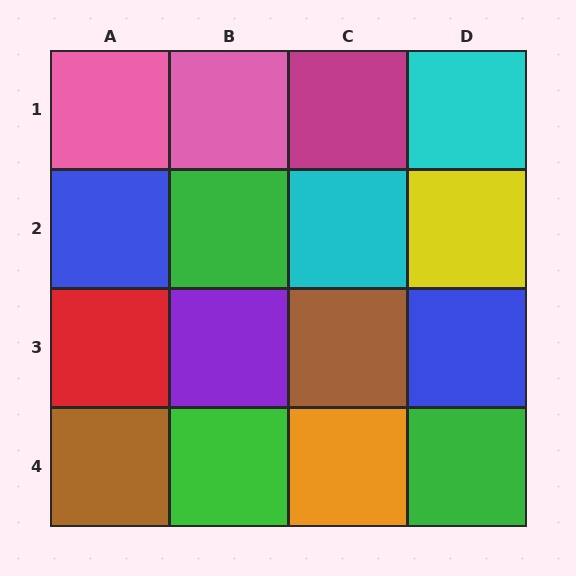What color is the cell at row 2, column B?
Green.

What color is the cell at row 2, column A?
Blue.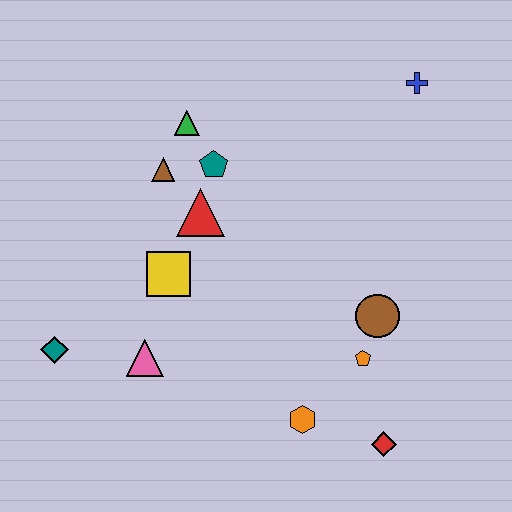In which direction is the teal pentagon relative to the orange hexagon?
The teal pentagon is above the orange hexagon.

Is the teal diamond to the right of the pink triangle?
No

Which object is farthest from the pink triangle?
The blue cross is farthest from the pink triangle.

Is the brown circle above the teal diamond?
Yes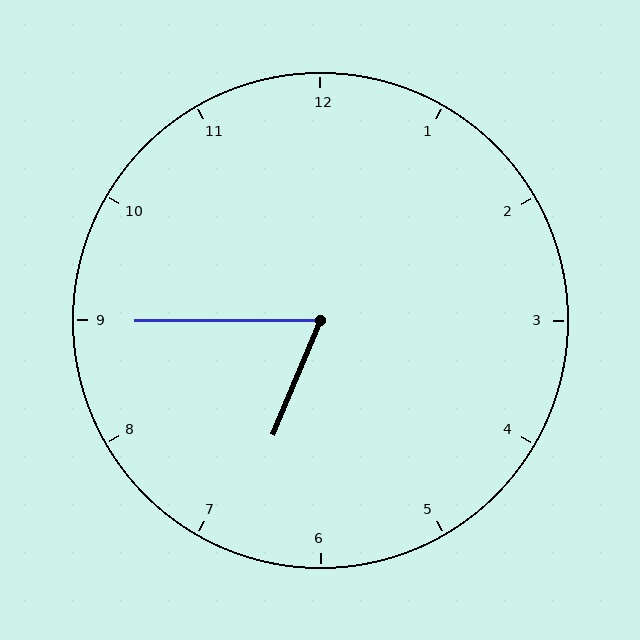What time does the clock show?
6:45.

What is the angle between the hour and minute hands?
Approximately 68 degrees.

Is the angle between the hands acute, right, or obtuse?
It is acute.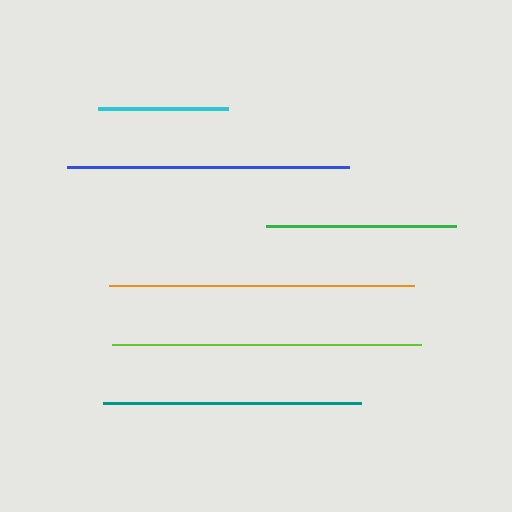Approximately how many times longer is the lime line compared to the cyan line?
The lime line is approximately 2.4 times the length of the cyan line.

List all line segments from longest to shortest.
From longest to shortest: lime, orange, blue, teal, green, cyan.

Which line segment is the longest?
The lime line is the longest at approximately 309 pixels.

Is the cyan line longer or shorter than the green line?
The green line is longer than the cyan line.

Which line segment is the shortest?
The cyan line is the shortest at approximately 130 pixels.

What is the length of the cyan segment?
The cyan segment is approximately 130 pixels long.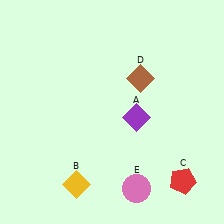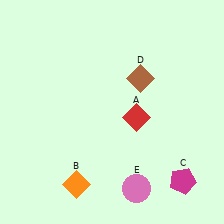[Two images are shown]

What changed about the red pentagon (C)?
In Image 1, C is red. In Image 2, it changed to magenta.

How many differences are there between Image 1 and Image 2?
There are 3 differences between the two images.